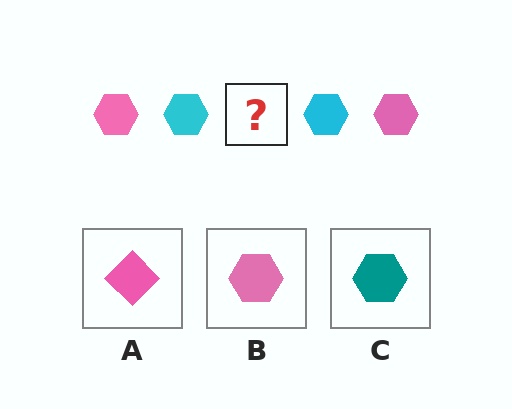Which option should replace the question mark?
Option B.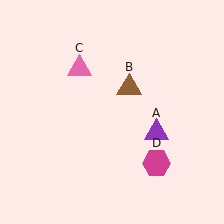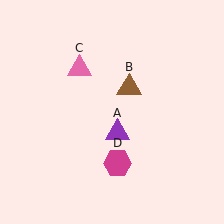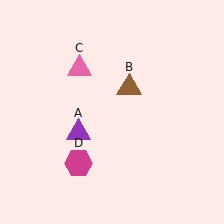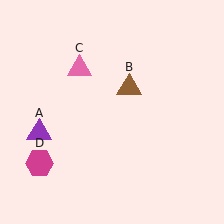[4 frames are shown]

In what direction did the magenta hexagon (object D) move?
The magenta hexagon (object D) moved left.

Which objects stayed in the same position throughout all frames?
Brown triangle (object B) and pink triangle (object C) remained stationary.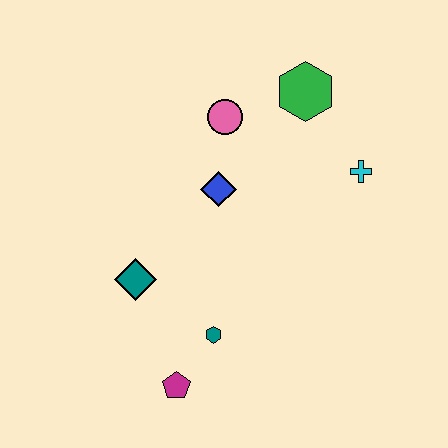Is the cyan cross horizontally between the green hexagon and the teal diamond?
No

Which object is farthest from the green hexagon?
The magenta pentagon is farthest from the green hexagon.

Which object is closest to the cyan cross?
The green hexagon is closest to the cyan cross.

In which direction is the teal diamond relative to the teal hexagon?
The teal diamond is to the left of the teal hexagon.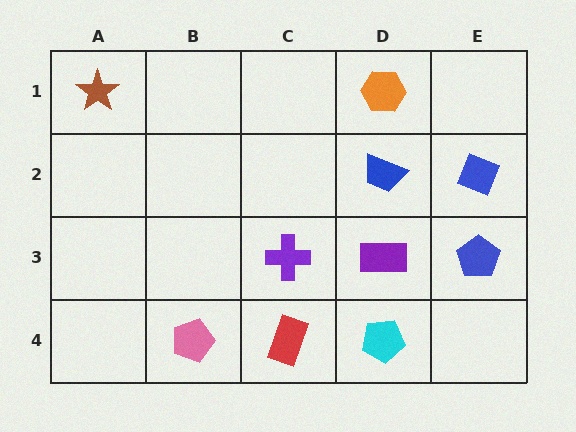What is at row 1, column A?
A brown star.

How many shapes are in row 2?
2 shapes.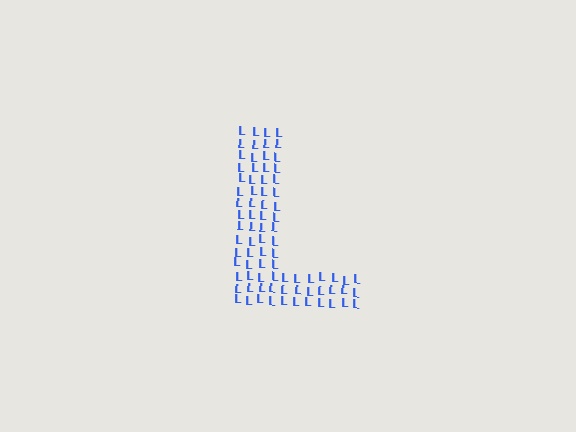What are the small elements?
The small elements are letter L's.